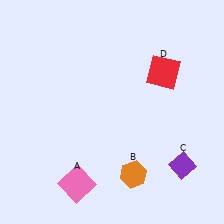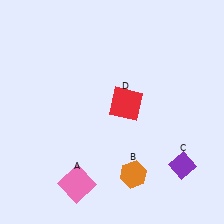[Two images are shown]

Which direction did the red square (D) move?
The red square (D) moved left.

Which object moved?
The red square (D) moved left.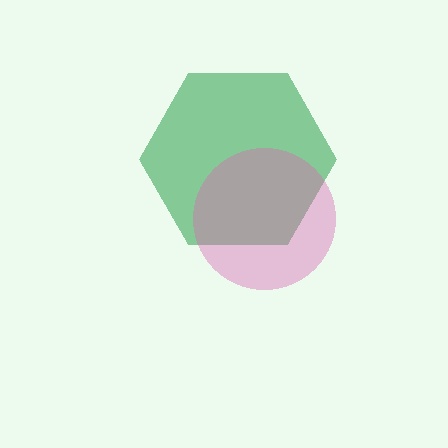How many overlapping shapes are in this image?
There are 2 overlapping shapes in the image.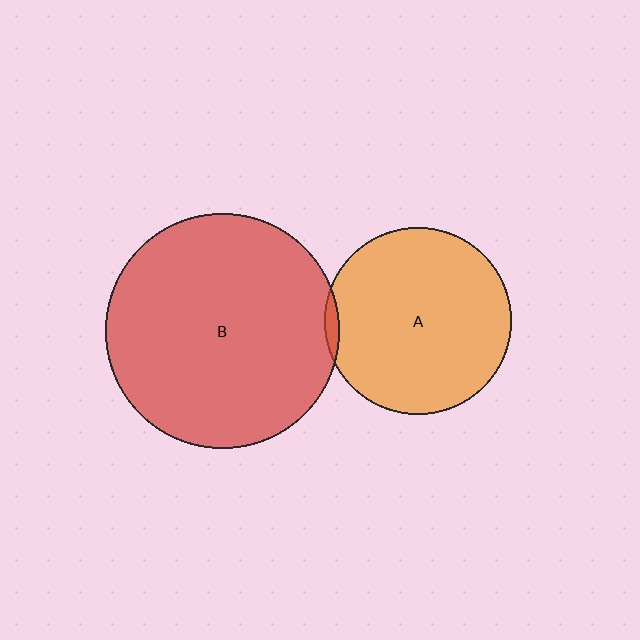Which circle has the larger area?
Circle B (red).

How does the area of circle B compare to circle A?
Approximately 1.6 times.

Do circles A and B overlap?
Yes.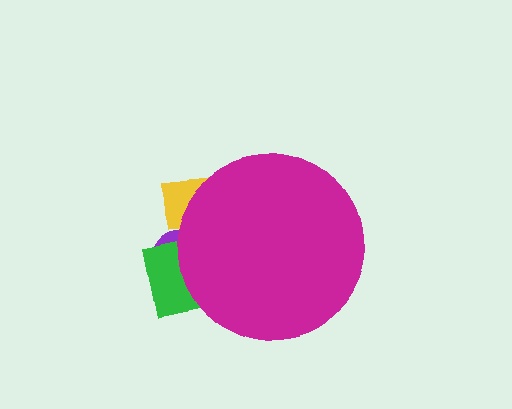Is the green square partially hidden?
Yes, the green square is partially hidden behind the magenta circle.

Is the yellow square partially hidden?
Yes, the yellow square is partially hidden behind the magenta circle.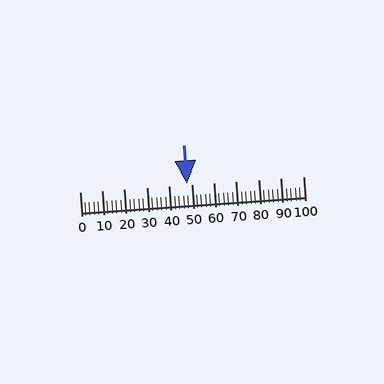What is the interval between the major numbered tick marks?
The major tick marks are spaced 10 units apart.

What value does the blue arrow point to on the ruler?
The blue arrow points to approximately 48.